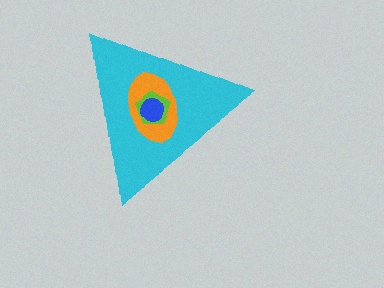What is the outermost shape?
The cyan triangle.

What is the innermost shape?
The blue circle.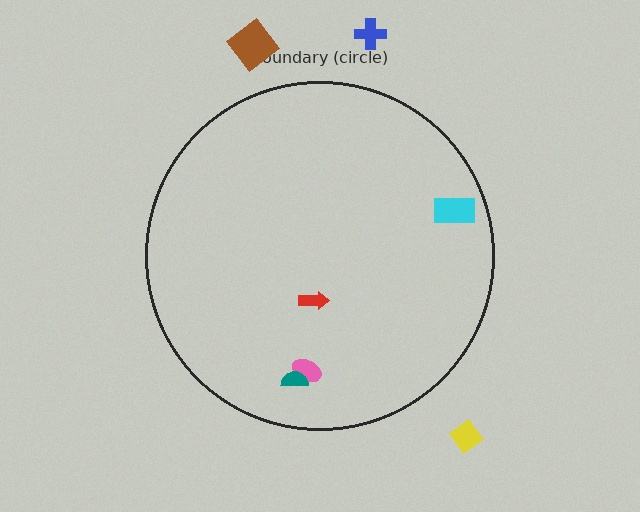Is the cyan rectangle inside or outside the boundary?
Inside.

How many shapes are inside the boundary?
4 inside, 3 outside.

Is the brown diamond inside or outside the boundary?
Outside.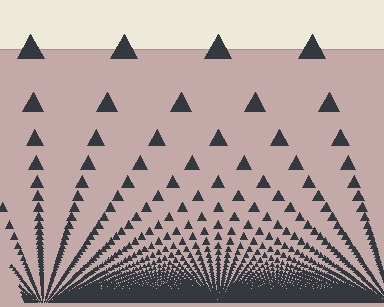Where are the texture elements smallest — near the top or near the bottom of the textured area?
Near the bottom.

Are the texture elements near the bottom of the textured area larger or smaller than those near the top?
Smaller. The gradient is inverted — elements near the bottom are smaller and denser.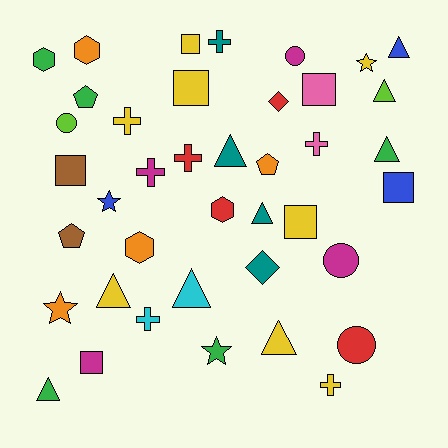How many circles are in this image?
There are 4 circles.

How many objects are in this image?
There are 40 objects.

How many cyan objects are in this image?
There are 2 cyan objects.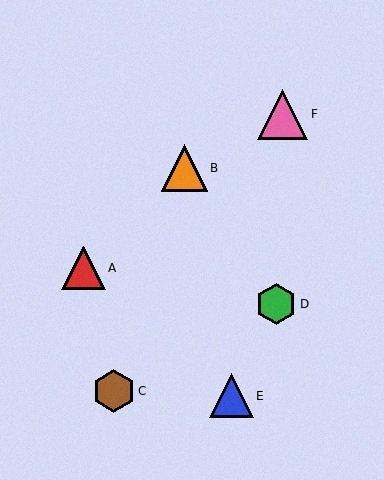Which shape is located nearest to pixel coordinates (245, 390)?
The blue triangle (labeled E) at (232, 396) is nearest to that location.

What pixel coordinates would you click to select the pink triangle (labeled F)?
Click at (283, 114) to select the pink triangle F.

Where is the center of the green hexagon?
The center of the green hexagon is at (276, 304).